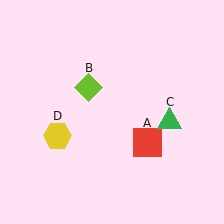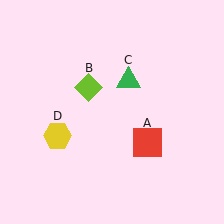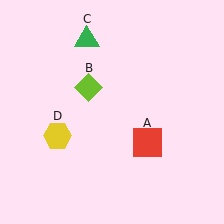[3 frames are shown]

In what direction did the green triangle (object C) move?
The green triangle (object C) moved up and to the left.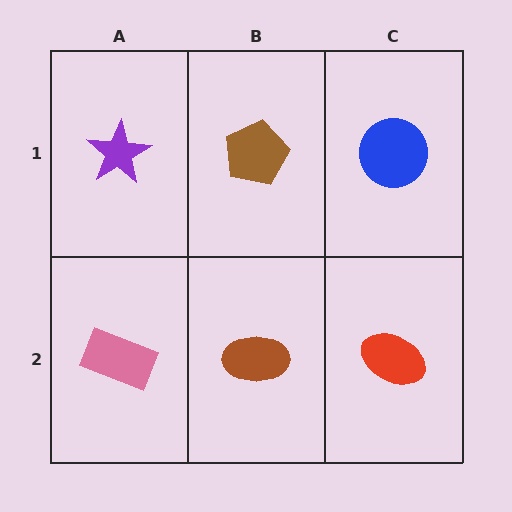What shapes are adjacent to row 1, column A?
A pink rectangle (row 2, column A), a brown pentagon (row 1, column B).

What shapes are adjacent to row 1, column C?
A red ellipse (row 2, column C), a brown pentagon (row 1, column B).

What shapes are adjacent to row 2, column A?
A purple star (row 1, column A), a brown ellipse (row 2, column B).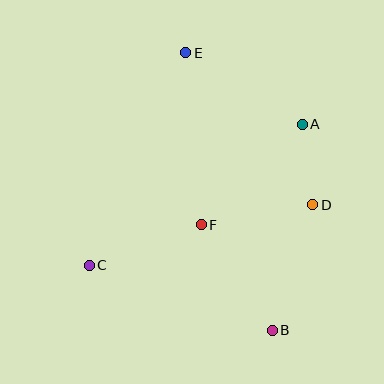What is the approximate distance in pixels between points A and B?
The distance between A and B is approximately 209 pixels.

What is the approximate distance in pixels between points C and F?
The distance between C and F is approximately 119 pixels.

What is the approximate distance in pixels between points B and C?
The distance between B and C is approximately 194 pixels.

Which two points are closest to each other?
Points A and D are closest to each other.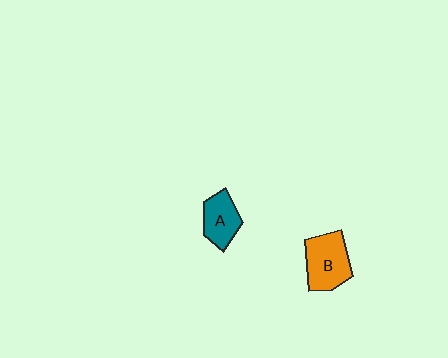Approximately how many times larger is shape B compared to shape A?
Approximately 1.4 times.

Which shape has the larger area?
Shape B (orange).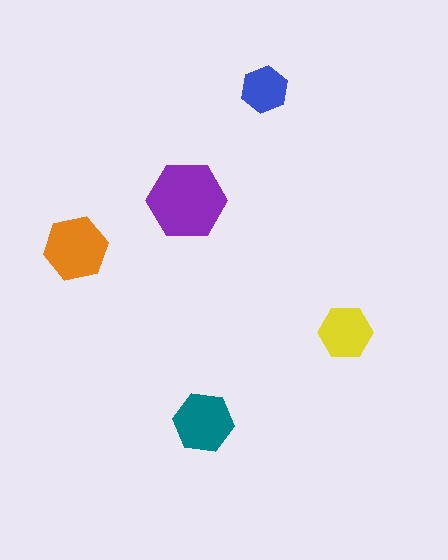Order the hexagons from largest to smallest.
the purple one, the orange one, the teal one, the yellow one, the blue one.